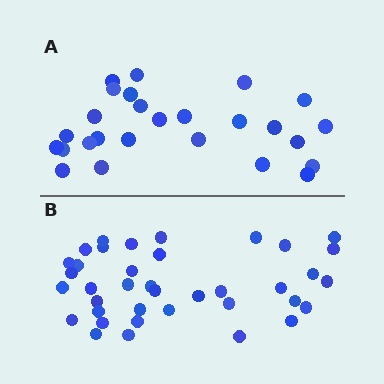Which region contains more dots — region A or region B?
Region B (the bottom region) has more dots.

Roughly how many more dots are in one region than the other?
Region B has roughly 12 or so more dots than region A.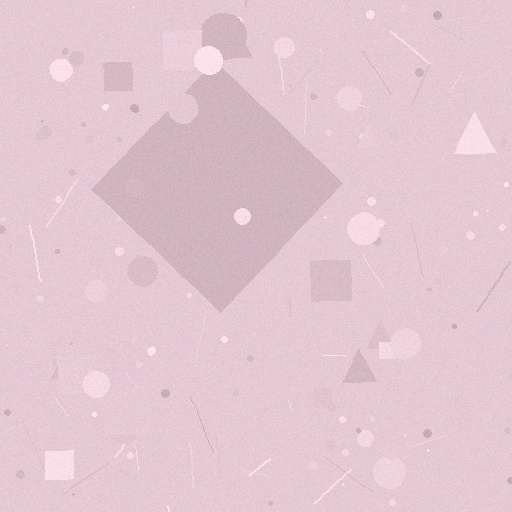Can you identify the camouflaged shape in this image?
The camouflaged shape is a diamond.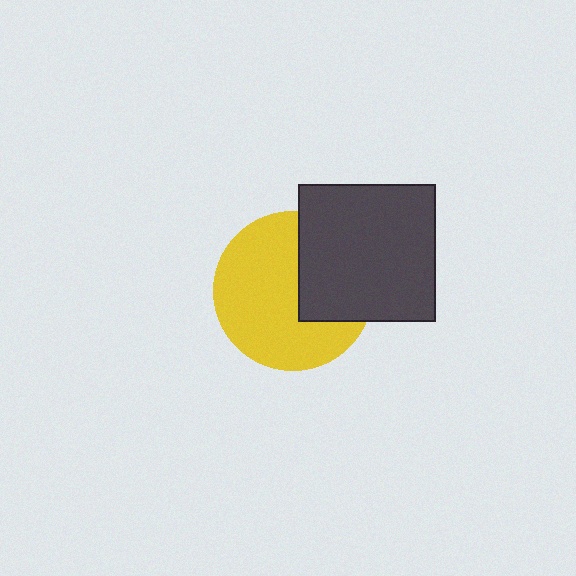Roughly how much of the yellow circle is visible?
Most of it is visible (roughly 66%).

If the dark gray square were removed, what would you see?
You would see the complete yellow circle.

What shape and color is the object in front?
The object in front is a dark gray square.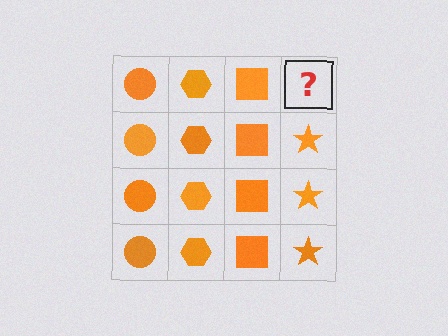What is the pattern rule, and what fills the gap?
The rule is that each column has a consistent shape. The gap should be filled with an orange star.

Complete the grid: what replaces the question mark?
The question mark should be replaced with an orange star.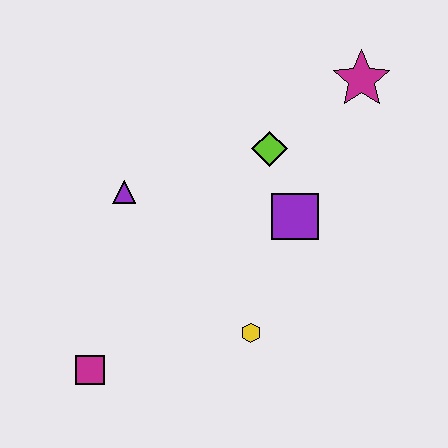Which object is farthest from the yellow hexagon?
The magenta star is farthest from the yellow hexagon.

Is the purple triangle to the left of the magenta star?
Yes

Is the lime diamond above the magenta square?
Yes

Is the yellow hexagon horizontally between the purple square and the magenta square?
Yes